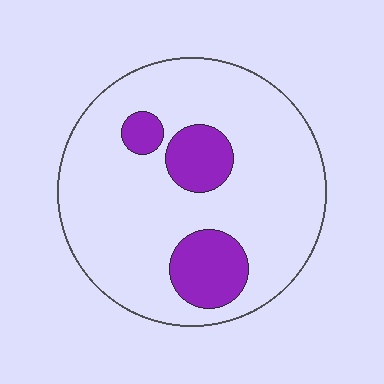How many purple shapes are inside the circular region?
3.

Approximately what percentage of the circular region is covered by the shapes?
Approximately 20%.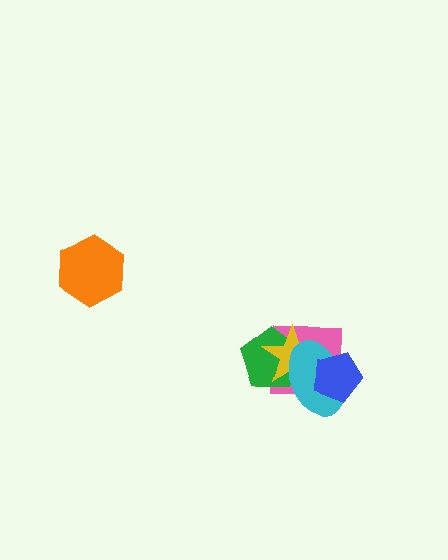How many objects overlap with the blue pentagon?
3 objects overlap with the blue pentagon.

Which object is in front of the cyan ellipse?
The blue pentagon is in front of the cyan ellipse.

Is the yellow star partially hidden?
Yes, it is partially covered by another shape.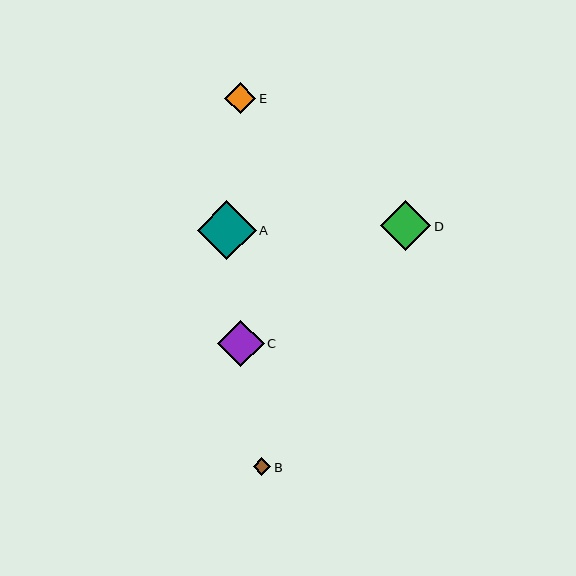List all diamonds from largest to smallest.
From largest to smallest: A, D, C, E, B.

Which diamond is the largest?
Diamond A is the largest with a size of approximately 59 pixels.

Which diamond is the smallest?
Diamond B is the smallest with a size of approximately 18 pixels.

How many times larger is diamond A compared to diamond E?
Diamond A is approximately 1.9 times the size of diamond E.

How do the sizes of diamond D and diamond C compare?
Diamond D and diamond C are approximately the same size.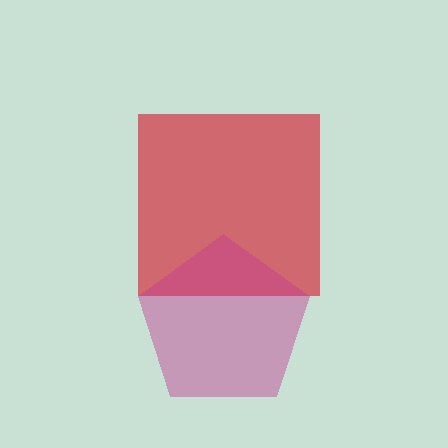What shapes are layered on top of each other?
The layered shapes are: a red square, a magenta pentagon.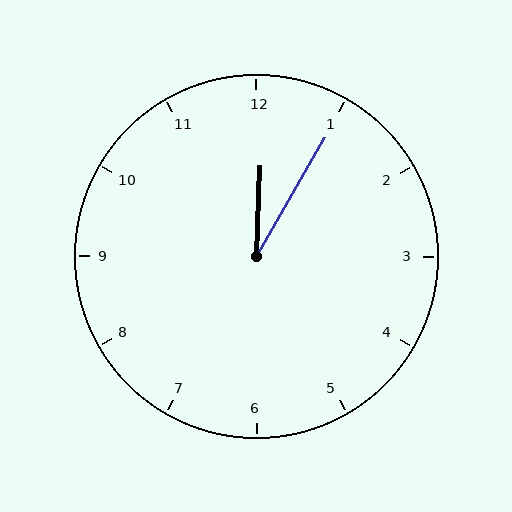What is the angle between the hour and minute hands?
Approximately 28 degrees.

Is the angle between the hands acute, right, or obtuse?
It is acute.